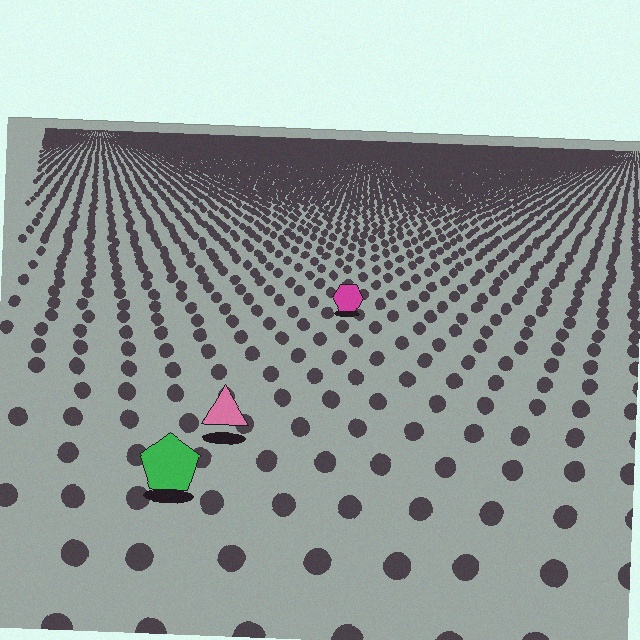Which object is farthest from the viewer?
The magenta hexagon is farthest from the viewer. It appears smaller and the ground texture around it is denser.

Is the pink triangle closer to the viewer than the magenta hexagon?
Yes. The pink triangle is closer — you can tell from the texture gradient: the ground texture is coarser near it.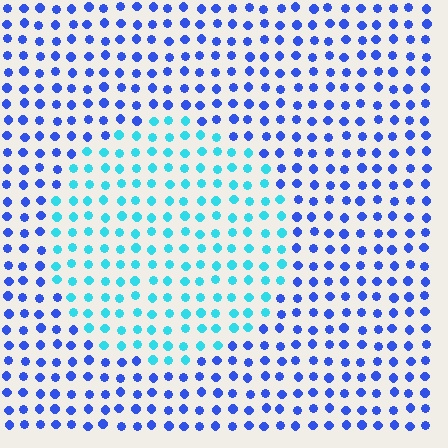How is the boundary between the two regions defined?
The boundary is defined purely by a slight shift in hue (about 45 degrees). Spacing, size, and orientation are identical on both sides.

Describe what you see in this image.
The image is filled with small blue elements in a uniform arrangement. A circle-shaped region is visible where the elements are tinted to a slightly different hue, forming a subtle color boundary.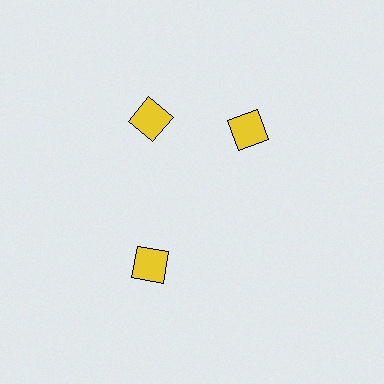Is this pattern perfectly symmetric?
No. The 3 yellow squares are arranged in a ring, but one element near the 3 o'clock position is rotated out of alignment along the ring, breaking the 3-fold rotational symmetry.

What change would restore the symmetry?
The symmetry would be restored by rotating it back into even spacing with its neighbors so that all 3 squares sit at equal angles and equal distance from the center.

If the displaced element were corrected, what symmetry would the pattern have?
It would have 3-fold rotational symmetry — the pattern would map onto itself every 120 degrees.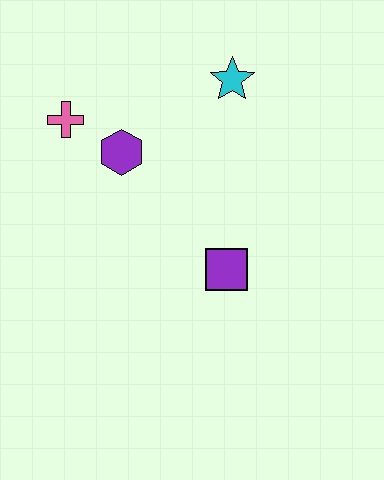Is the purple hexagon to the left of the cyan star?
Yes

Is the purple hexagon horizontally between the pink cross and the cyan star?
Yes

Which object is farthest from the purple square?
The pink cross is farthest from the purple square.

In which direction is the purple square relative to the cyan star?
The purple square is below the cyan star.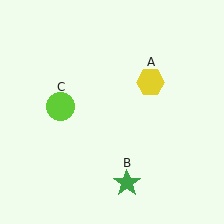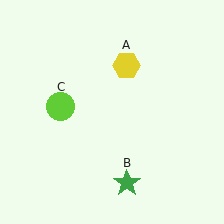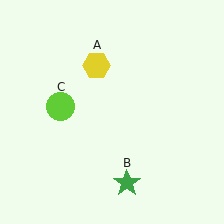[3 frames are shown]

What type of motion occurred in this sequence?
The yellow hexagon (object A) rotated counterclockwise around the center of the scene.